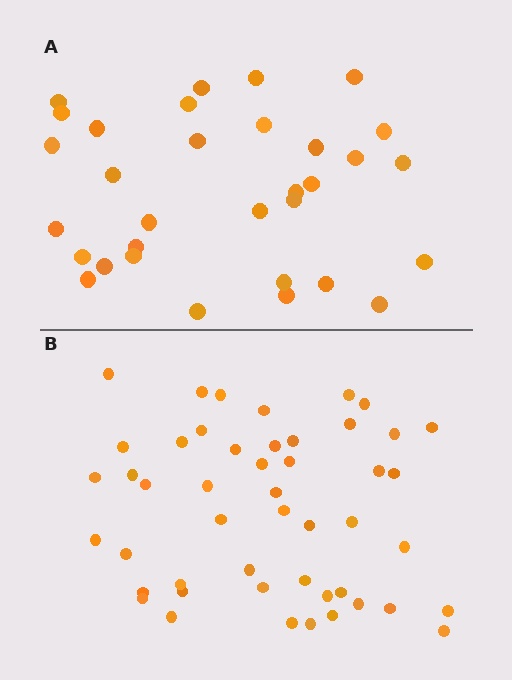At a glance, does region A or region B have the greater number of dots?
Region B (the bottom region) has more dots.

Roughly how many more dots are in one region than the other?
Region B has approximately 15 more dots than region A.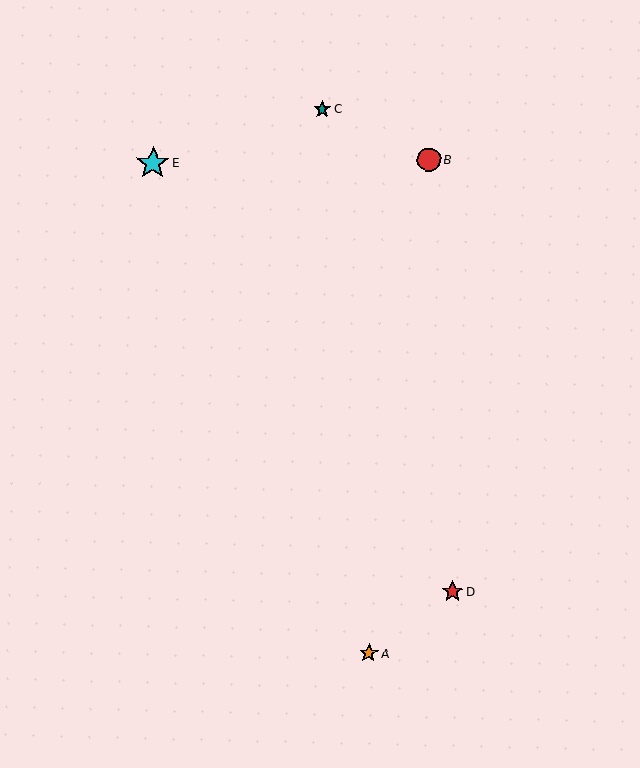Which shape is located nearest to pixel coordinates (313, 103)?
The teal star (labeled C) at (322, 109) is nearest to that location.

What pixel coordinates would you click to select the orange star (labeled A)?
Click at (369, 653) to select the orange star A.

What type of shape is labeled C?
Shape C is a teal star.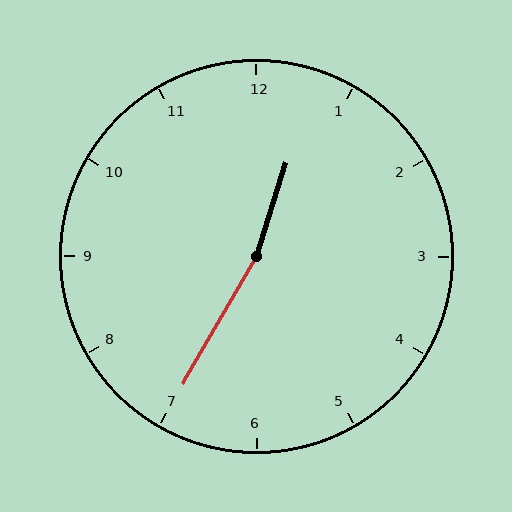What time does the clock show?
12:35.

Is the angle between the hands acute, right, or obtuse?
It is obtuse.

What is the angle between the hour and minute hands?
Approximately 168 degrees.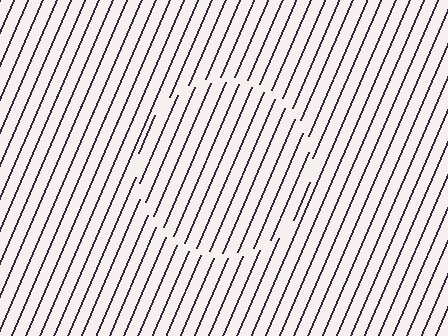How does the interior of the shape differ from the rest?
The interior of the shape contains the same grating, shifted by half a period — the contour is defined by the phase discontinuity where line-ends from the inner and outer gratings abut.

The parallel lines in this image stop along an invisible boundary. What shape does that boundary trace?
An illusory circle. The interior of the shape contains the same grating, shifted by half a period — the contour is defined by the phase discontinuity where line-ends from the inner and outer gratings abut.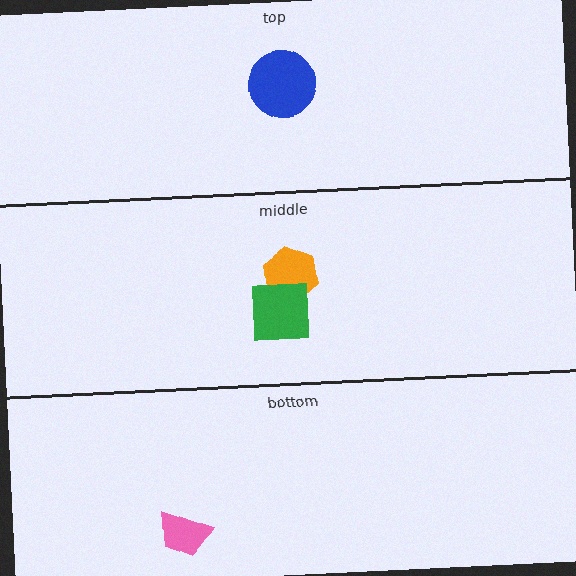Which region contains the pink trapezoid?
The bottom region.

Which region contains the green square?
The middle region.